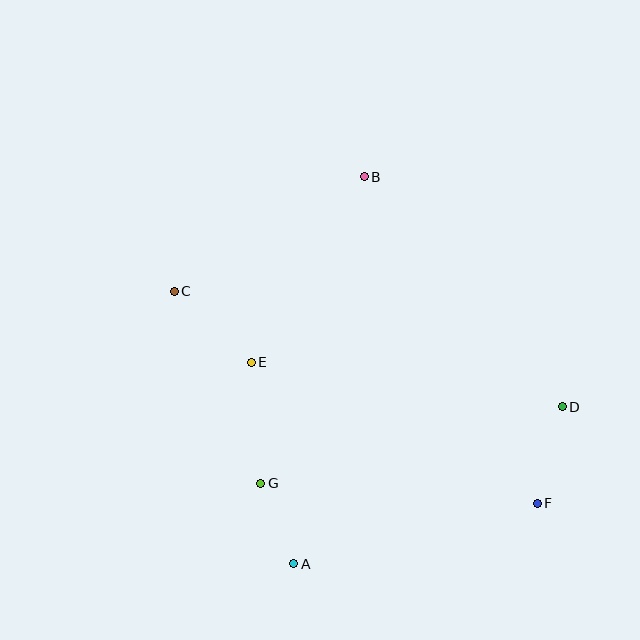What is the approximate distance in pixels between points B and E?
The distance between B and E is approximately 217 pixels.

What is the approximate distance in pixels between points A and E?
The distance between A and E is approximately 206 pixels.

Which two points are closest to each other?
Points A and G are closest to each other.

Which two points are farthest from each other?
Points C and F are farthest from each other.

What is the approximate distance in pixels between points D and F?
The distance between D and F is approximately 99 pixels.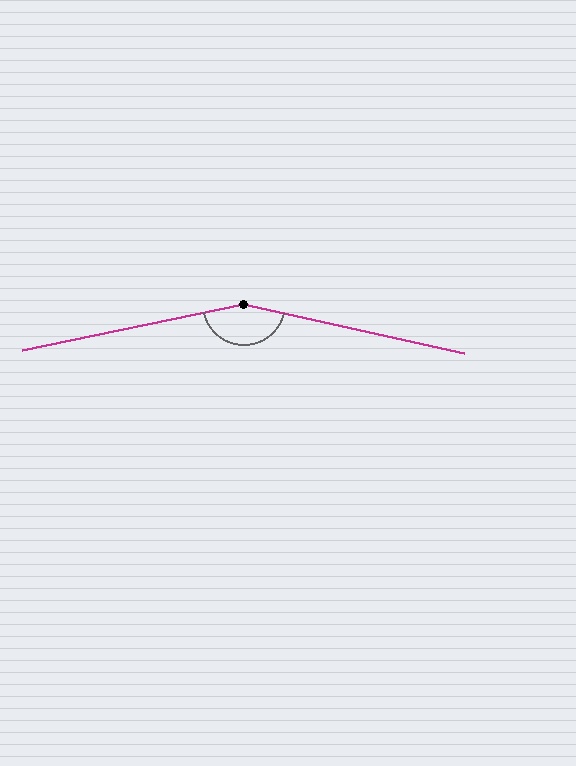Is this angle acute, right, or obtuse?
It is obtuse.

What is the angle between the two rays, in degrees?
Approximately 156 degrees.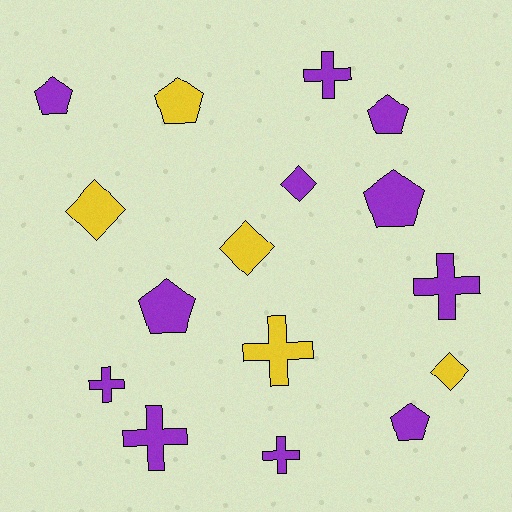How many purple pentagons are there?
There are 5 purple pentagons.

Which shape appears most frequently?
Pentagon, with 6 objects.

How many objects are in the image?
There are 16 objects.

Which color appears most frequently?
Purple, with 11 objects.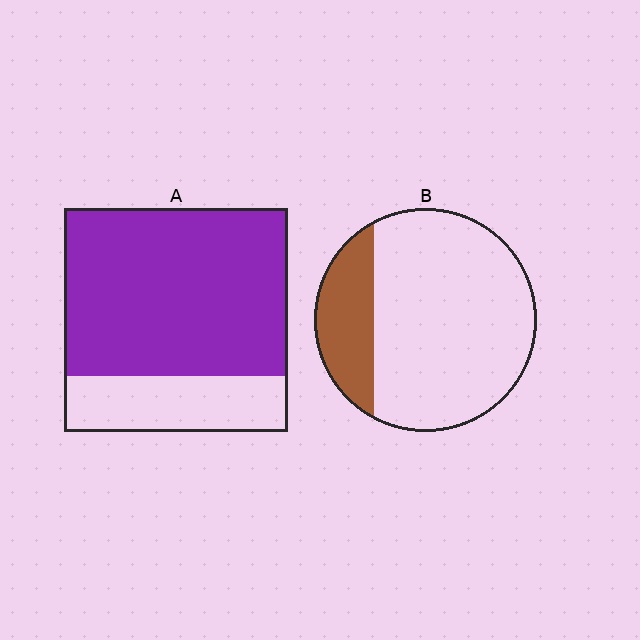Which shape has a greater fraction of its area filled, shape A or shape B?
Shape A.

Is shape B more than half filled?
No.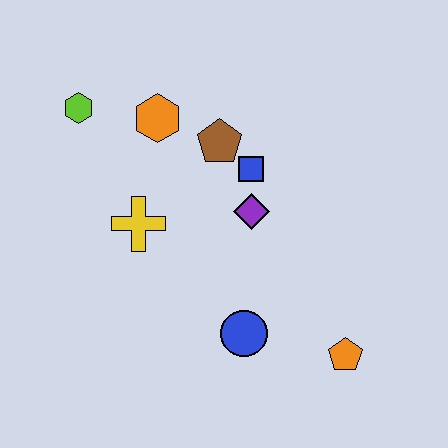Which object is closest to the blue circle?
The orange pentagon is closest to the blue circle.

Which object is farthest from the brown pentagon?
The orange pentagon is farthest from the brown pentagon.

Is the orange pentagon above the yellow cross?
No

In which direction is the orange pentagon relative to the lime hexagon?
The orange pentagon is to the right of the lime hexagon.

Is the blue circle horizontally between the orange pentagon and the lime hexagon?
Yes